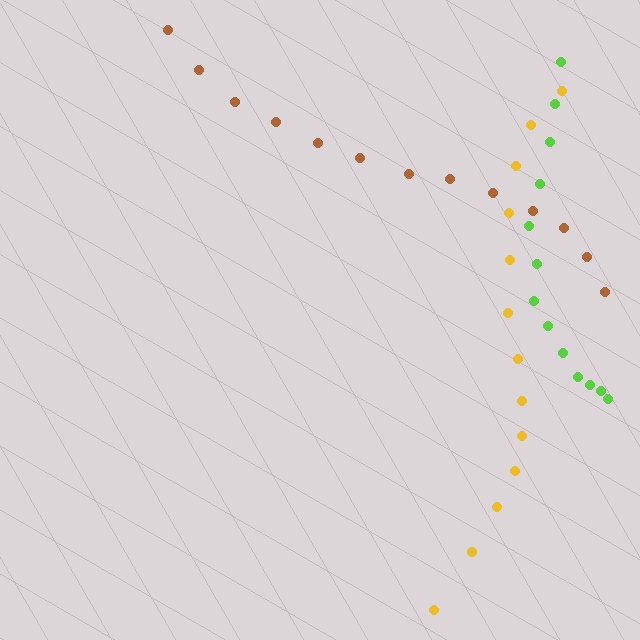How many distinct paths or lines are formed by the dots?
There are 3 distinct paths.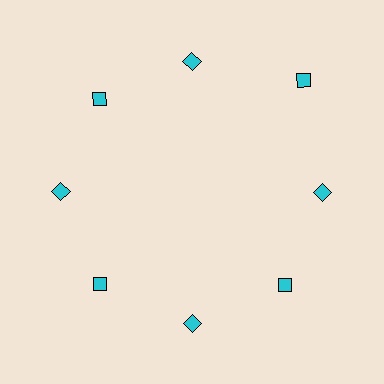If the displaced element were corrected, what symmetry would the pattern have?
It would have 8-fold rotational symmetry — the pattern would map onto itself every 45 degrees.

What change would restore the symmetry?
The symmetry would be restored by moving it inward, back onto the ring so that all 8 diamonds sit at equal angles and equal distance from the center.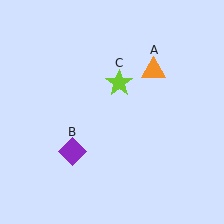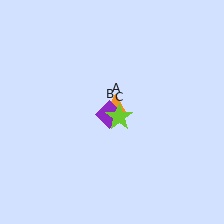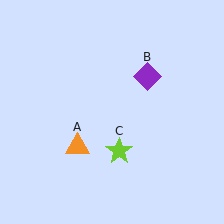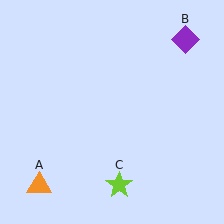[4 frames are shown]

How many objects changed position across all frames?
3 objects changed position: orange triangle (object A), purple diamond (object B), lime star (object C).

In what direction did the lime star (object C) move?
The lime star (object C) moved down.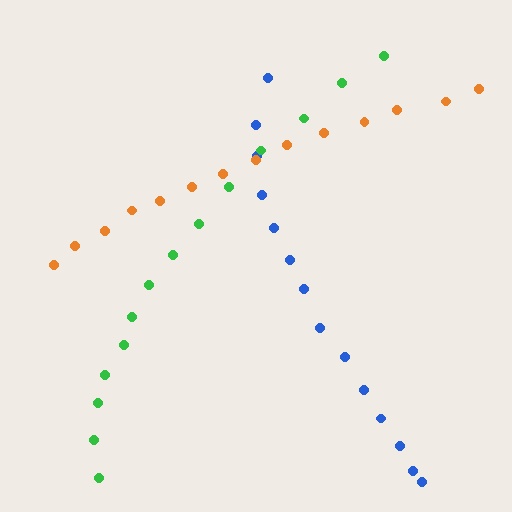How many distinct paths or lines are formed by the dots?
There are 3 distinct paths.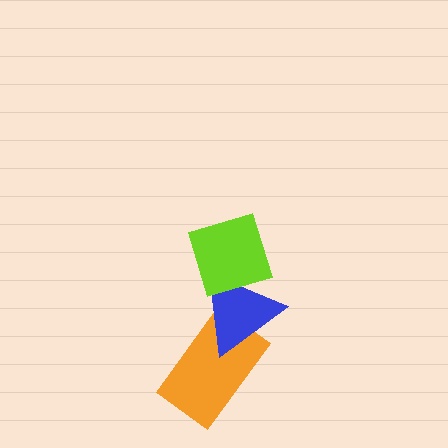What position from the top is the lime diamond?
The lime diamond is 1st from the top.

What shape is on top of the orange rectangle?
The blue triangle is on top of the orange rectangle.